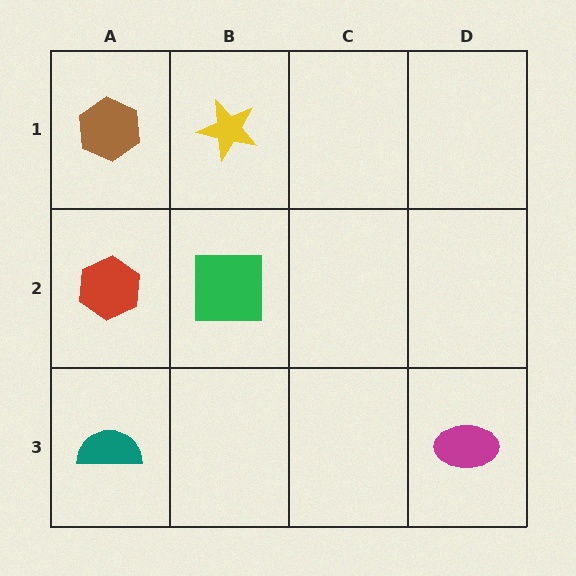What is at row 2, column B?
A green square.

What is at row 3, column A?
A teal semicircle.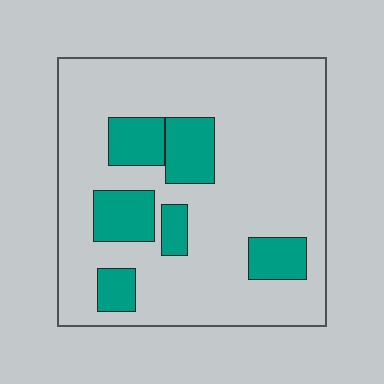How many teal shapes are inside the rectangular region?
6.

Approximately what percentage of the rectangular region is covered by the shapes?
Approximately 20%.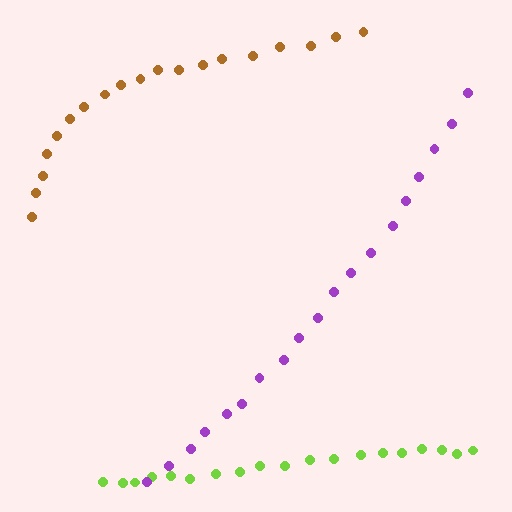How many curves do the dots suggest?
There are 3 distinct paths.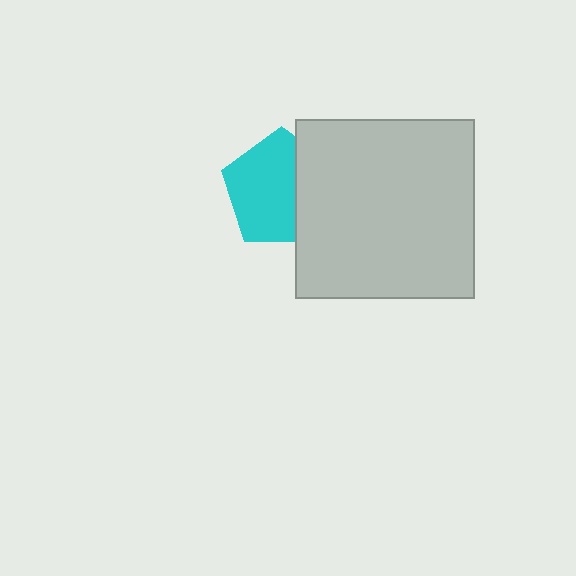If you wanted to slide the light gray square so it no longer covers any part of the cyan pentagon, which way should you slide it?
Slide it right — that is the most direct way to separate the two shapes.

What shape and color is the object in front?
The object in front is a light gray square.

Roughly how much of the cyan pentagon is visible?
Most of it is visible (roughly 65%).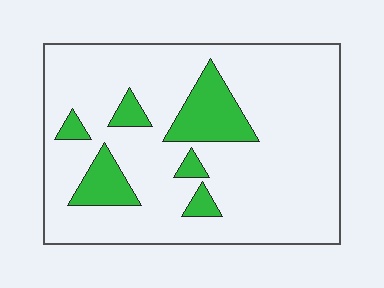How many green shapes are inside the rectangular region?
6.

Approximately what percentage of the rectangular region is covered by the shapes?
Approximately 15%.